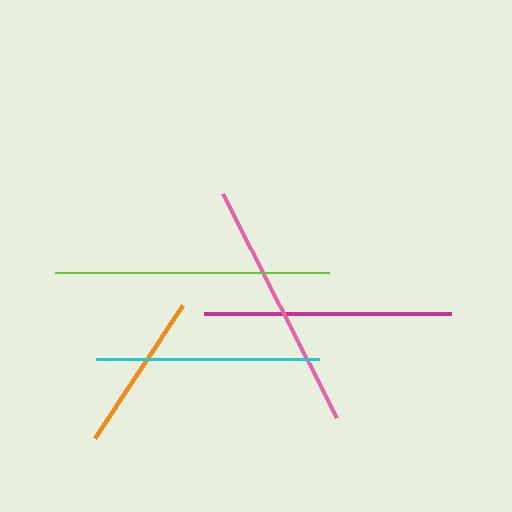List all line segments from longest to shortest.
From longest to shortest: lime, pink, magenta, cyan, orange.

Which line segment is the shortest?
The orange line is the shortest at approximately 159 pixels.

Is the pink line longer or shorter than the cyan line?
The pink line is longer than the cyan line.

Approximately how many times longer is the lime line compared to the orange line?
The lime line is approximately 1.7 times the length of the orange line.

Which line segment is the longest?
The lime line is the longest at approximately 275 pixels.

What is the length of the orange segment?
The orange segment is approximately 159 pixels long.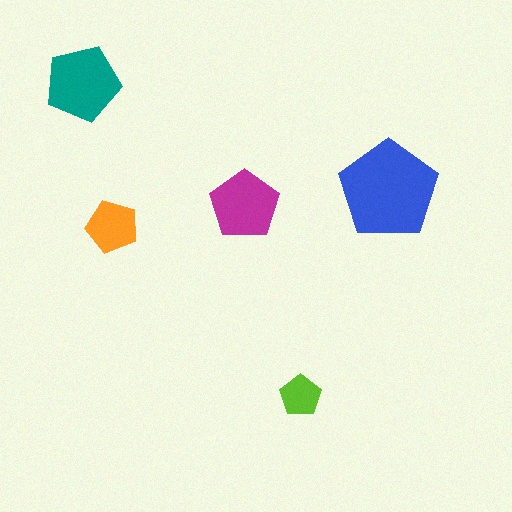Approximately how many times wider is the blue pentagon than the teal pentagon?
About 1.5 times wider.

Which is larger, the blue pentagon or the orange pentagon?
The blue one.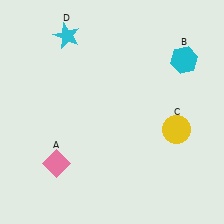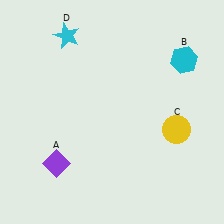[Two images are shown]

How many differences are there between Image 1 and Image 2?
There is 1 difference between the two images.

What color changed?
The diamond (A) changed from pink in Image 1 to purple in Image 2.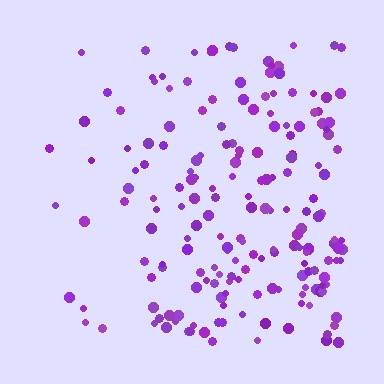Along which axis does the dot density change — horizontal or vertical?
Horizontal.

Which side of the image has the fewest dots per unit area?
The left.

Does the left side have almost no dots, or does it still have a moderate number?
Still a moderate number, just noticeably fewer than the right.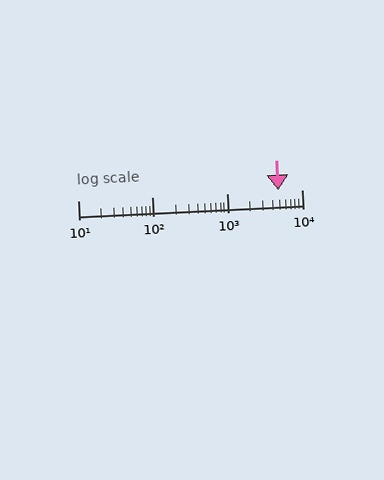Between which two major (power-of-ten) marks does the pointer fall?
The pointer is between 1000 and 10000.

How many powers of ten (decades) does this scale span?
The scale spans 3 decades, from 10 to 10000.